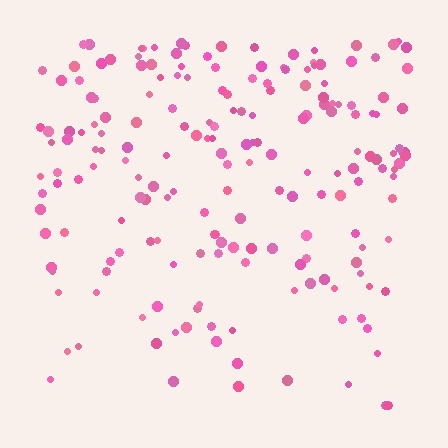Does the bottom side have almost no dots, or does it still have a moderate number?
Still a moderate number, just noticeably fewer than the top.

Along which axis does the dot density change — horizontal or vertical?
Vertical.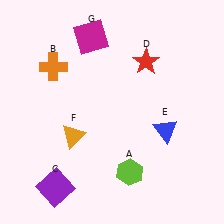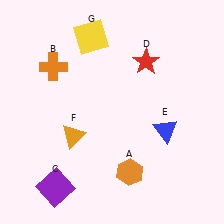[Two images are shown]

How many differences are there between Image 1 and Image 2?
There are 2 differences between the two images.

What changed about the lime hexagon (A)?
In Image 1, A is lime. In Image 2, it changed to orange.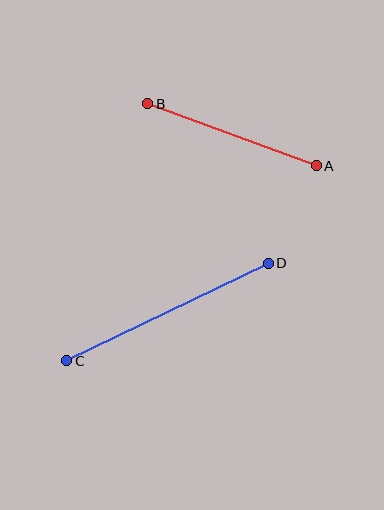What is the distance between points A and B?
The distance is approximately 180 pixels.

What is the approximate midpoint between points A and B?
The midpoint is at approximately (232, 135) pixels.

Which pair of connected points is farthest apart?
Points C and D are farthest apart.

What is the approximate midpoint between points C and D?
The midpoint is at approximately (167, 312) pixels.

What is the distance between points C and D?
The distance is approximately 223 pixels.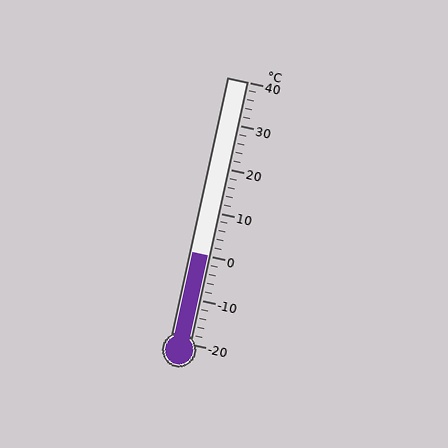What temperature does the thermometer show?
The thermometer shows approximately 0°C.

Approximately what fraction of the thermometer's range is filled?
The thermometer is filled to approximately 35% of its range.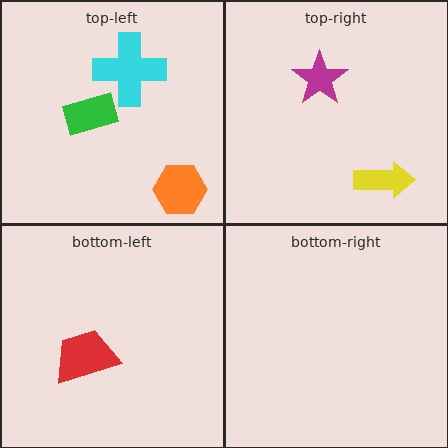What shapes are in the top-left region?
The cyan cross, the green rectangle, the orange hexagon.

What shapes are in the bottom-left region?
The red trapezoid.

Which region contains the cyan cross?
The top-left region.